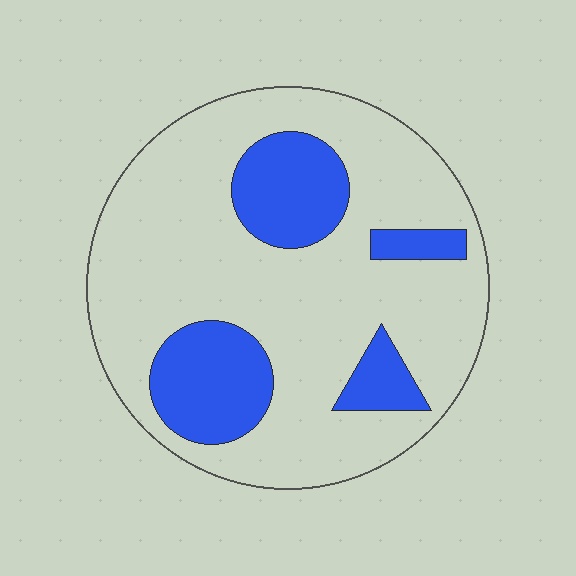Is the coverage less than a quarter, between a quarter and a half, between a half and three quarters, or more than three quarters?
Less than a quarter.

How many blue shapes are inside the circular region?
4.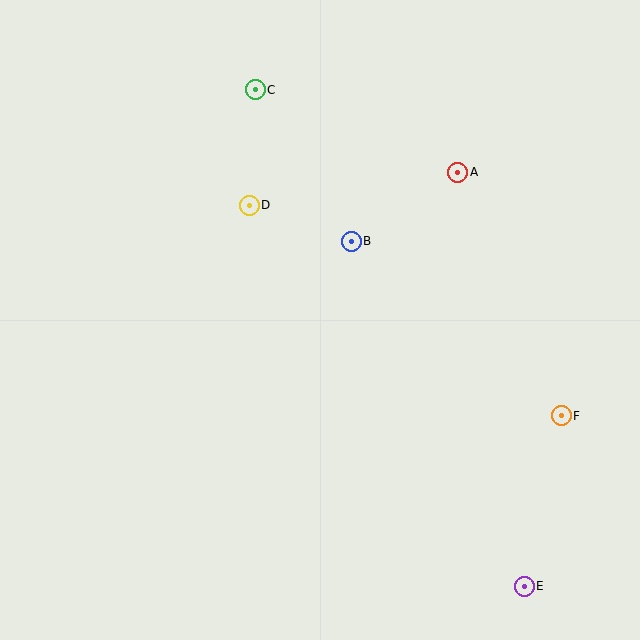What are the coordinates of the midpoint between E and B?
The midpoint between E and B is at (438, 414).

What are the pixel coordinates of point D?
Point D is at (249, 205).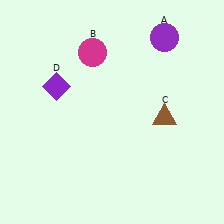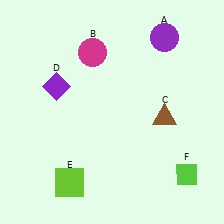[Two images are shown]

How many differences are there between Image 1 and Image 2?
There are 2 differences between the two images.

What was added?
A lime square (E), a lime diamond (F) were added in Image 2.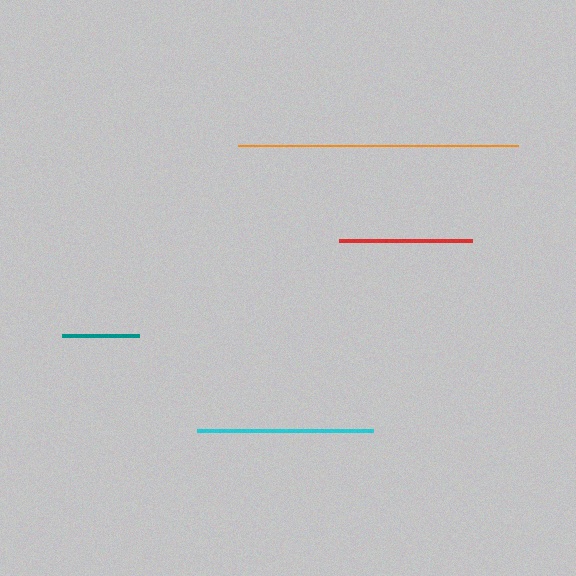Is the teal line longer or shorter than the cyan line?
The cyan line is longer than the teal line.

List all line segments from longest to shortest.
From longest to shortest: orange, cyan, red, teal.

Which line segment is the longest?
The orange line is the longest at approximately 280 pixels.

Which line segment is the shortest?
The teal line is the shortest at approximately 77 pixels.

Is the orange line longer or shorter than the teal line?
The orange line is longer than the teal line.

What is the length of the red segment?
The red segment is approximately 133 pixels long.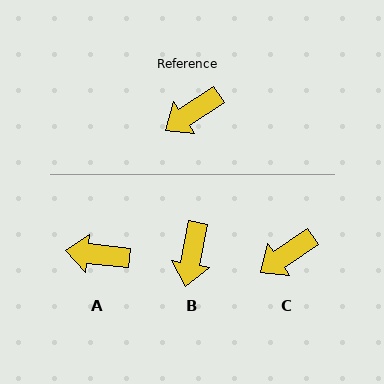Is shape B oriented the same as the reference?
No, it is off by about 44 degrees.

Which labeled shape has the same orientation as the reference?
C.